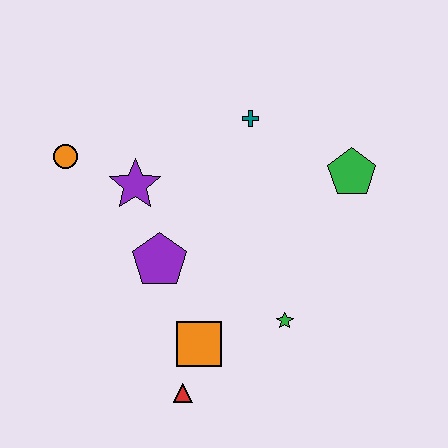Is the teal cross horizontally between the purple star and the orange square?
No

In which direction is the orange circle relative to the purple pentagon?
The orange circle is above the purple pentagon.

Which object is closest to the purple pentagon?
The purple star is closest to the purple pentagon.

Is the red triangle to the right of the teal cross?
No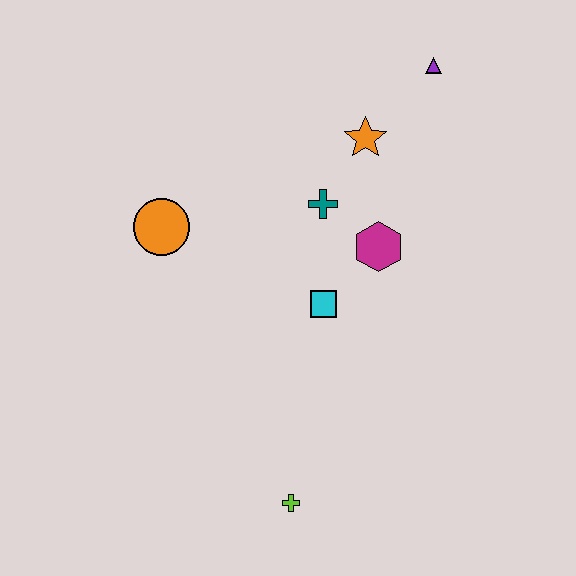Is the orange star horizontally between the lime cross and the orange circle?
No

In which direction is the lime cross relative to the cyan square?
The lime cross is below the cyan square.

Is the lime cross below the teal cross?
Yes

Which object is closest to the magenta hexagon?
The teal cross is closest to the magenta hexagon.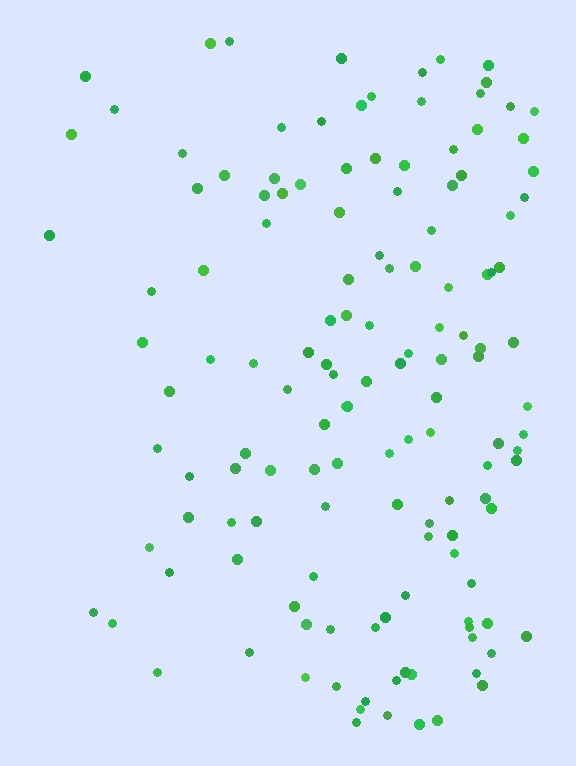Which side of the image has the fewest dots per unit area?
The left.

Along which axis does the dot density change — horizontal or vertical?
Horizontal.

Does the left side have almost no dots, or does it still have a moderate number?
Still a moderate number, just noticeably fewer than the right.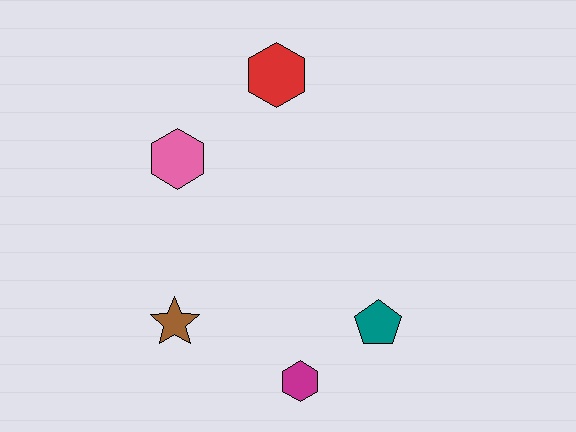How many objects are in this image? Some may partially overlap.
There are 5 objects.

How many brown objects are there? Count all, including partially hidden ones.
There is 1 brown object.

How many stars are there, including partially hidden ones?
There is 1 star.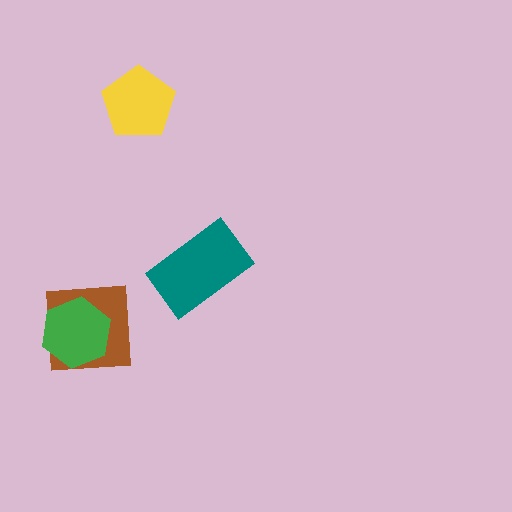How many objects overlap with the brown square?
1 object overlaps with the brown square.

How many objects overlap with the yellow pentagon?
0 objects overlap with the yellow pentagon.